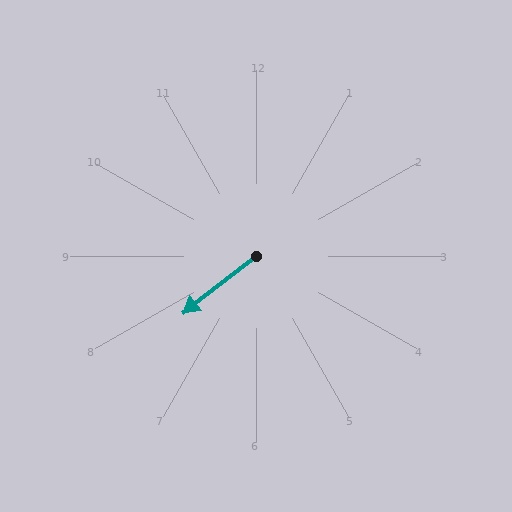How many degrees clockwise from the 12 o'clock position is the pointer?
Approximately 232 degrees.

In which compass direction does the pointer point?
Southwest.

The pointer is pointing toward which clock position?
Roughly 8 o'clock.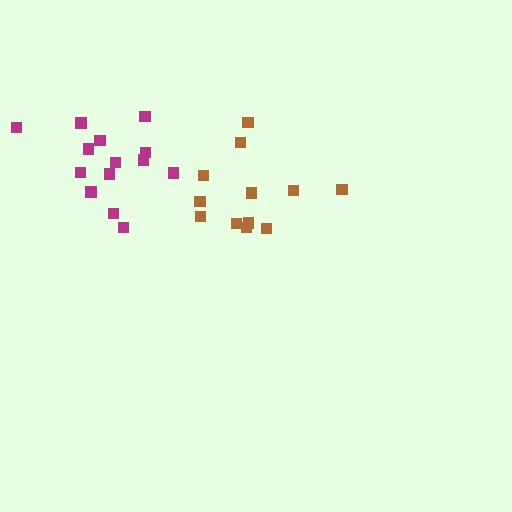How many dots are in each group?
Group 1: 14 dots, Group 2: 12 dots (26 total).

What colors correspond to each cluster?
The clusters are colored: magenta, brown.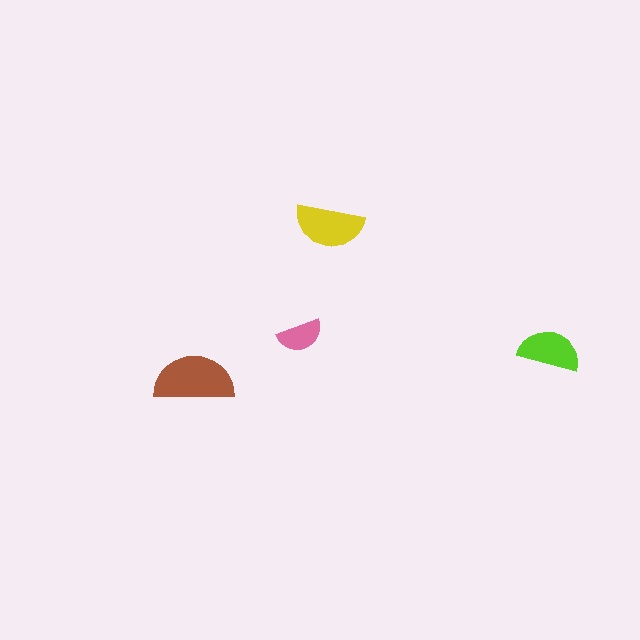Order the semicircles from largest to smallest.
the brown one, the yellow one, the lime one, the pink one.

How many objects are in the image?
There are 4 objects in the image.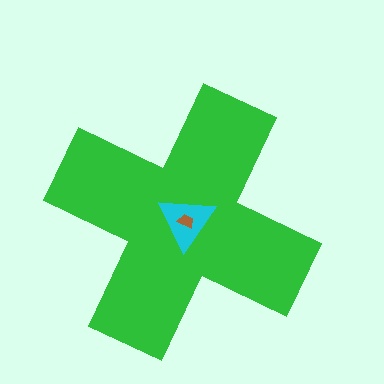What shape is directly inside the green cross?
The cyan triangle.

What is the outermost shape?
The green cross.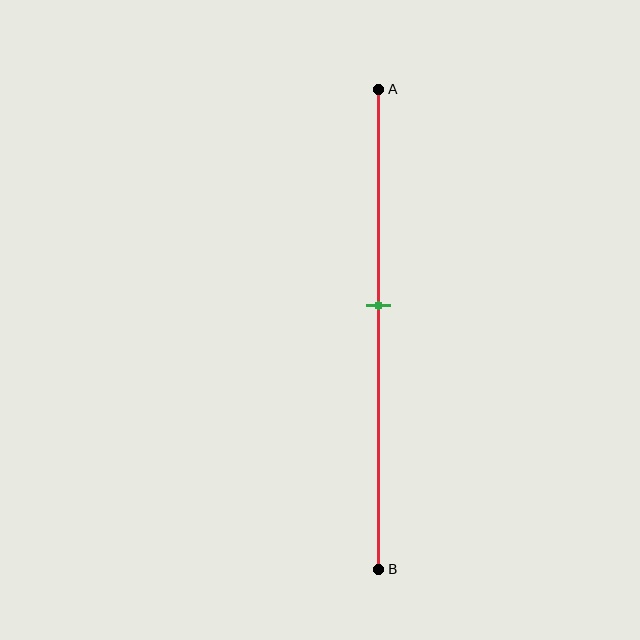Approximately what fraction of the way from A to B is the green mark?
The green mark is approximately 45% of the way from A to B.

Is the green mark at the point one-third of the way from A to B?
No, the mark is at about 45% from A, not at the 33% one-third point.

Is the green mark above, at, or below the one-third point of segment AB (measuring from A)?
The green mark is below the one-third point of segment AB.